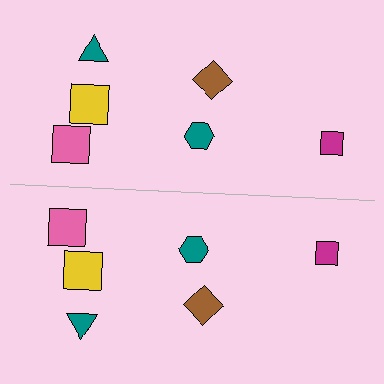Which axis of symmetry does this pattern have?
The pattern has a horizontal axis of symmetry running through the center of the image.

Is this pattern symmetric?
Yes, this pattern has bilateral (reflection) symmetry.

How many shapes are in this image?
There are 12 shapes in this image.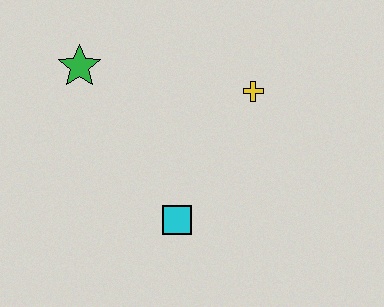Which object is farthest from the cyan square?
The green star is farthest from the cyan square.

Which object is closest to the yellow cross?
The cyan square is closest to the yellow cross.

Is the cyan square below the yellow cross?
Yes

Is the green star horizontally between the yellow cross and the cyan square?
No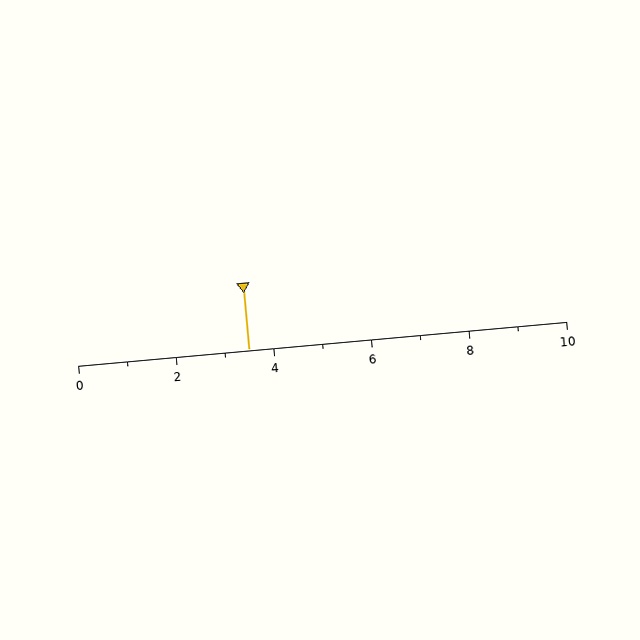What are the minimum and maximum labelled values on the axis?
The axis runs from 0 to 10.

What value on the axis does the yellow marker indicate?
The marker indicates approximately 3.5.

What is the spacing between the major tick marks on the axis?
The major ticks are spaced 2 apart.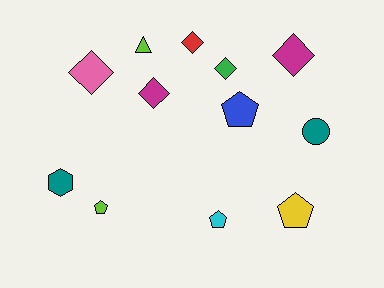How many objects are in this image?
There are 12 objects.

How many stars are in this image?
There are no stars.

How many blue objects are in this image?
There is 1 blue object.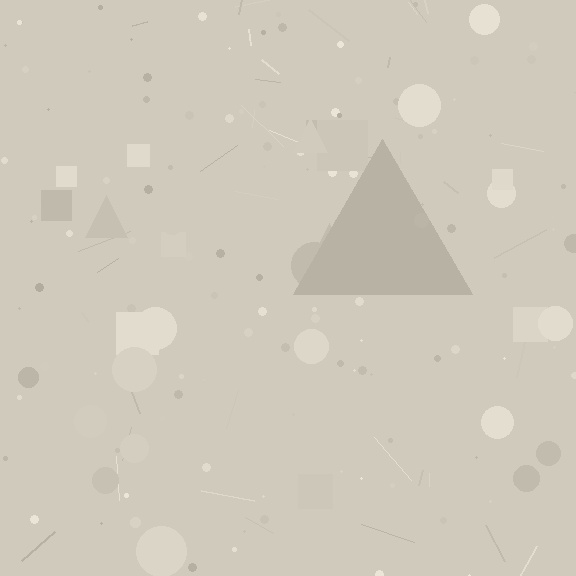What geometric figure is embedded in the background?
A triangle is embedded in the background.